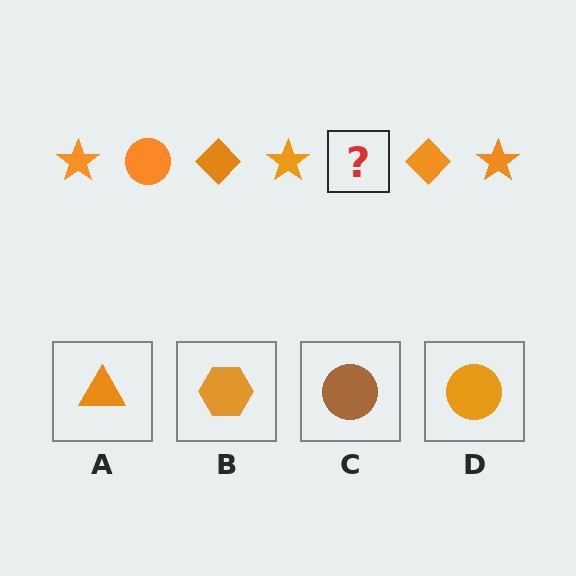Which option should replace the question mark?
Option D.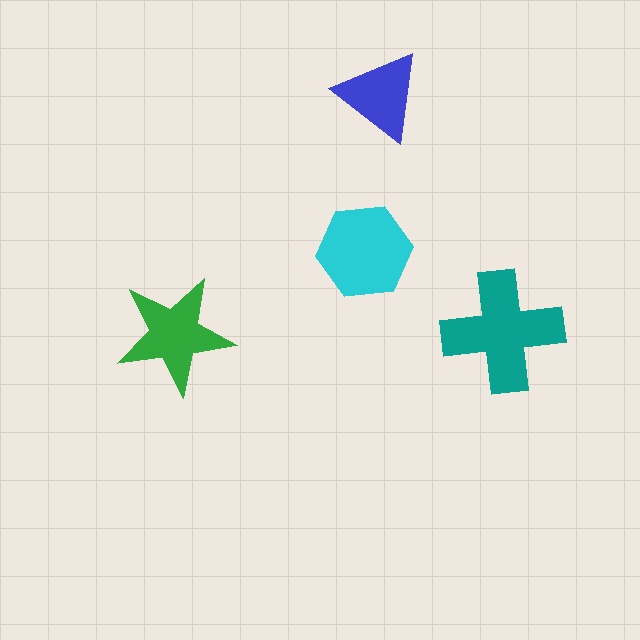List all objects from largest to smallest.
The teal cross, the cyan hexagon, the green star, the blue triangle.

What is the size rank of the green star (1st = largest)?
3rd.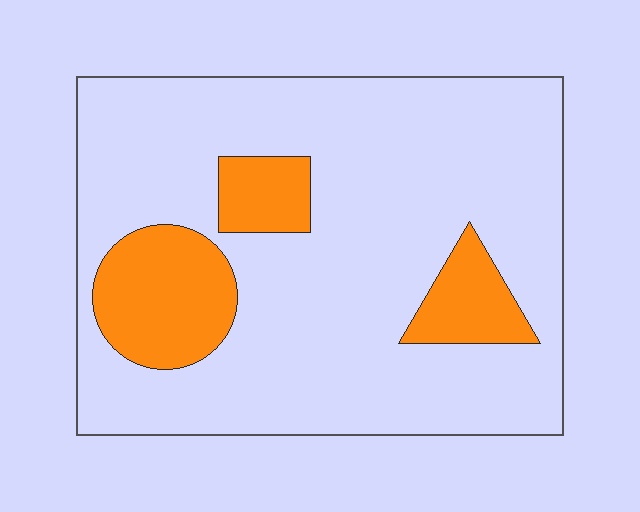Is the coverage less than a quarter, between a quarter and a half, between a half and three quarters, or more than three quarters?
Less than a quarter.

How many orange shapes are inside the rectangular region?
3.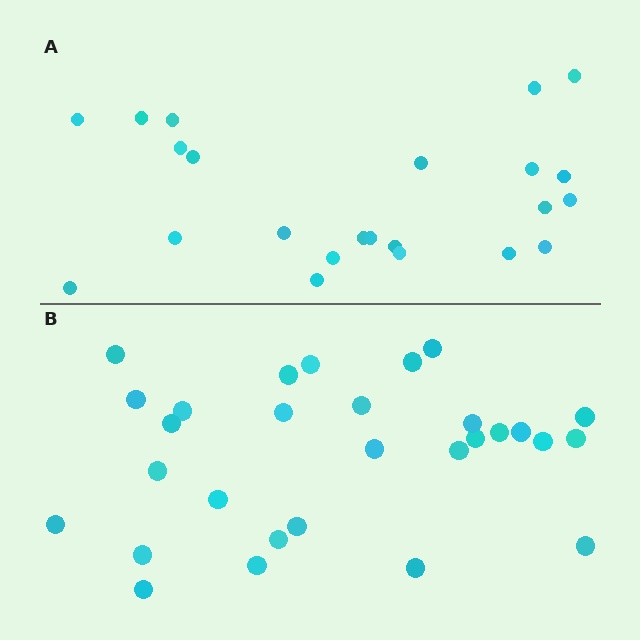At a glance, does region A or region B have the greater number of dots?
Region B (the bottom region) has more dots.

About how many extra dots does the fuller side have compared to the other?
Region B has about 6 more dots than region A.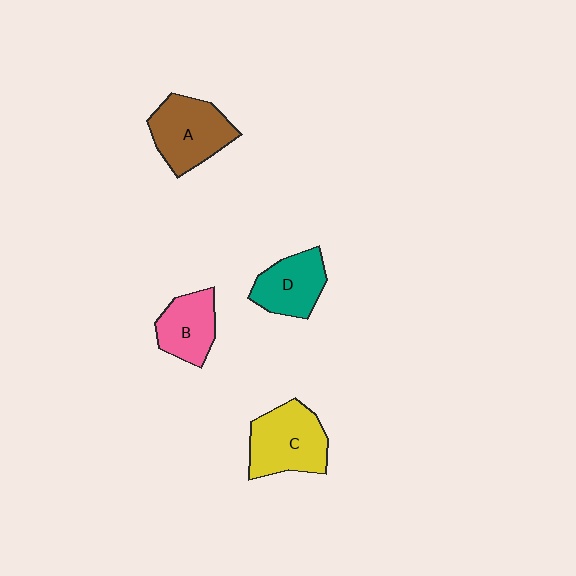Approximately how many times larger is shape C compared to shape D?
Approximately 1.3 times.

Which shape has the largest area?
Shape C (yellow).